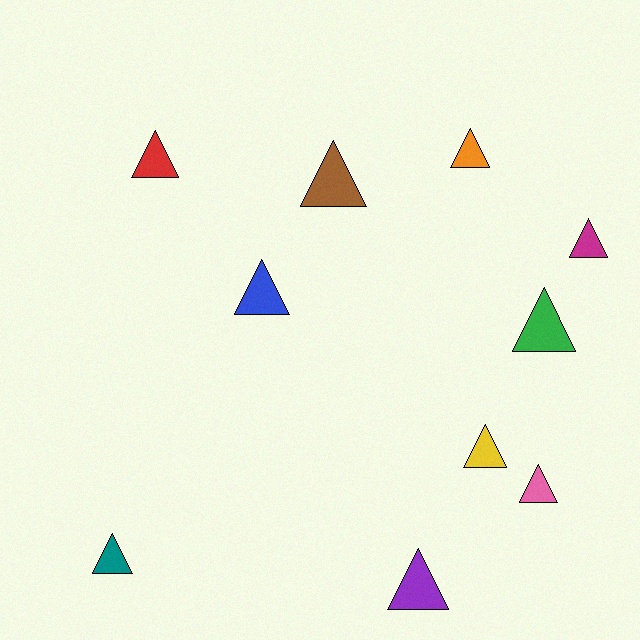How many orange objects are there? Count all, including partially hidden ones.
There is 1 orange object.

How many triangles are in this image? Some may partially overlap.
There are 10 triangles.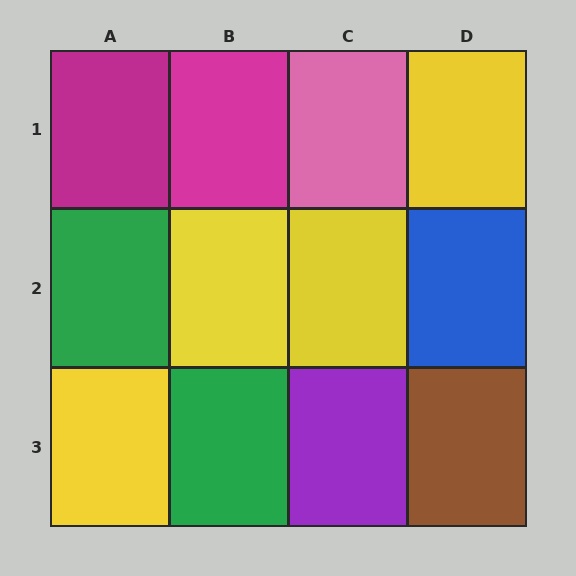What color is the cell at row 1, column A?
Magenta.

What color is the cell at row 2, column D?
Blue.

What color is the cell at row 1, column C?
Pink.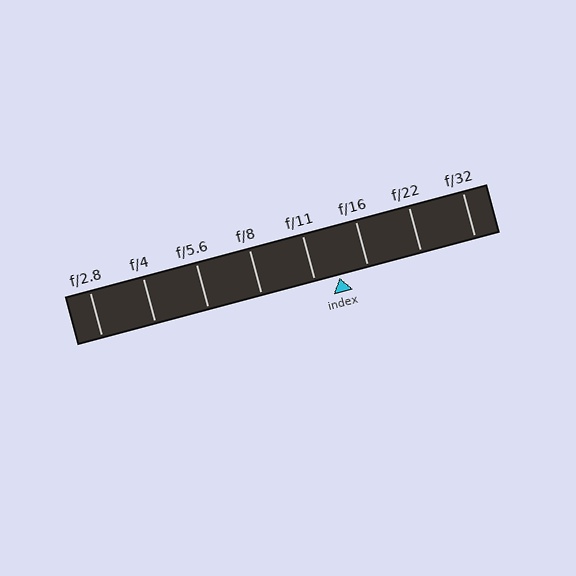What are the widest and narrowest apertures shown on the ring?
The widest aperture shown is f/2.8 and the narrowest is f/32.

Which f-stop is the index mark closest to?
The index mark is closest to f/11.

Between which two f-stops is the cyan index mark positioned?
The index mark is between f/11 and f/16.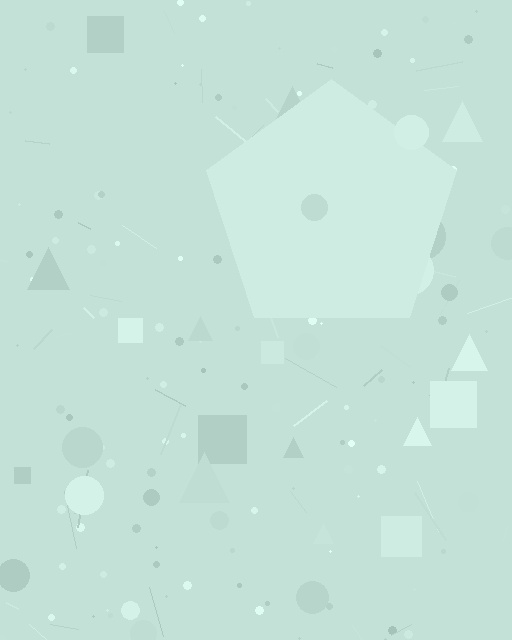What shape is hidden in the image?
A pentagon is hidden in the image.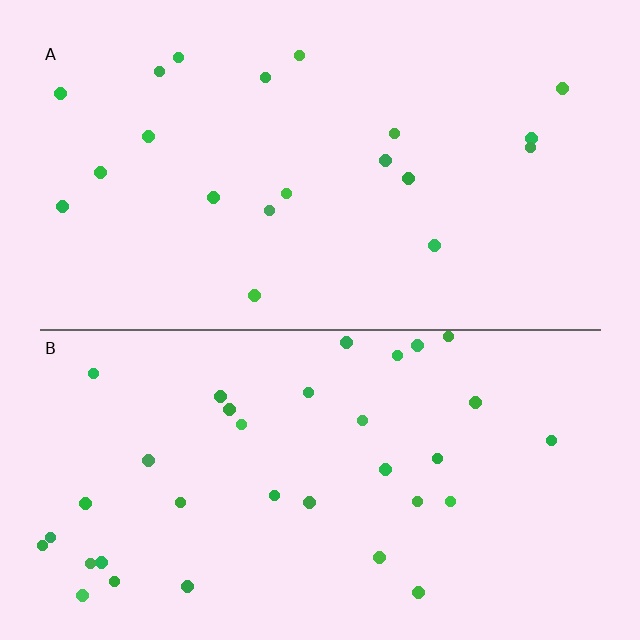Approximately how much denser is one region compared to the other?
Approximately 1.7× — region B over region A.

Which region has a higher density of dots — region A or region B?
B (the bottom).